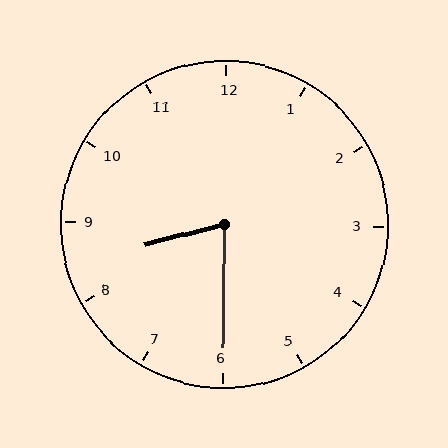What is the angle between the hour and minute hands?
Approximately 75 degrees.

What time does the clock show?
8:30.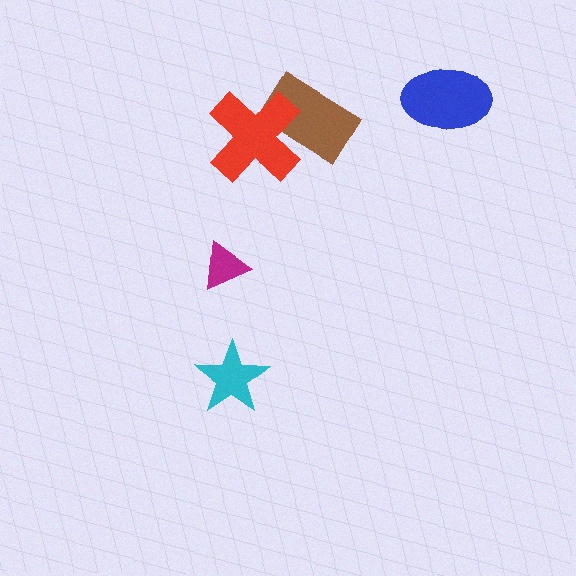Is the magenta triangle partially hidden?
No, no other shape covers it.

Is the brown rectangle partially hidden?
Yes, it is partially covered by another shape.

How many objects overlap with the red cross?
1 object overlaps with the red cross.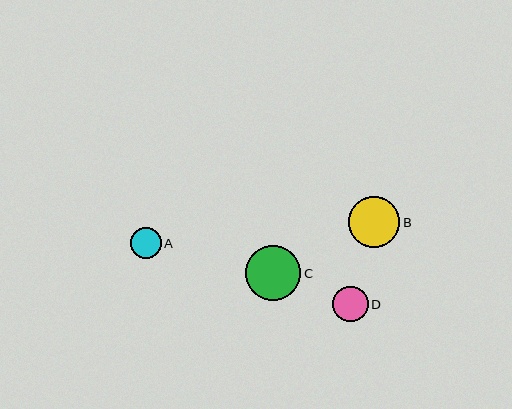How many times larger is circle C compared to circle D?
Circle C is approximately 1.6 times the size of circle D.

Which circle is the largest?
Circle C is the largest with a size of approximately 55 pixels.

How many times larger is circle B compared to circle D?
Circle B is approximately 1.4 times the size of circle D.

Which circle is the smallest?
Circle A is the smallest with a size of approximately 31 pixels.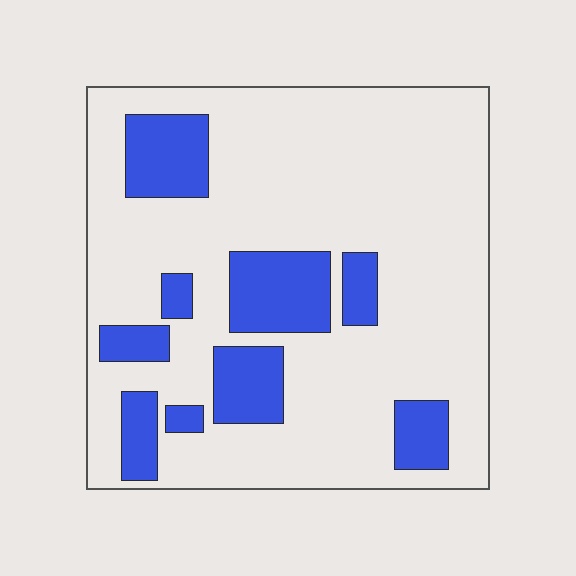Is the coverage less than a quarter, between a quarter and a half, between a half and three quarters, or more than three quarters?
Less than a quarter.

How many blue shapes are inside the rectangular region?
9.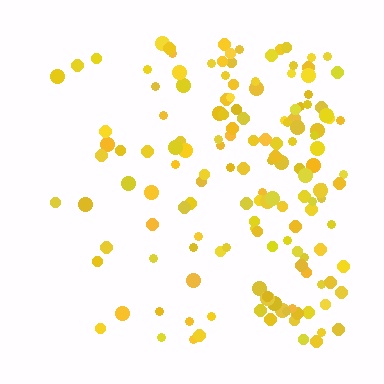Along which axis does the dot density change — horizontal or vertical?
Horizontal.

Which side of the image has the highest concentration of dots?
The right.